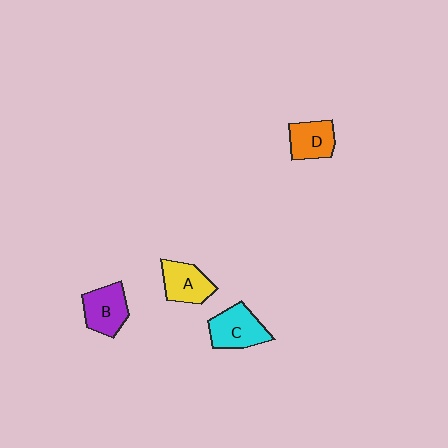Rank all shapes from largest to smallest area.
From largest to smallest: C (cyan), B (purple), A (yellow), D (orange).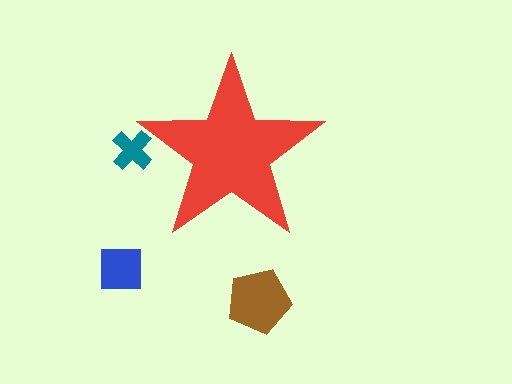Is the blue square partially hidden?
No, the blue square is fully visible.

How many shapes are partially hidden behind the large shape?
1 shape is partially hidden.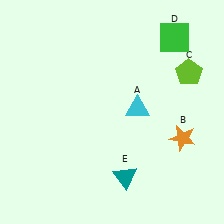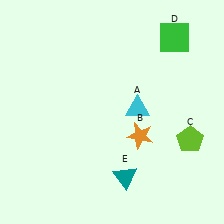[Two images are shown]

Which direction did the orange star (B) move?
The orange star (B) moved left.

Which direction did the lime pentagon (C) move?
The lime pentagon (C) moved down.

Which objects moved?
The objects that moved are: the orange star (B), the lime pentagon (C).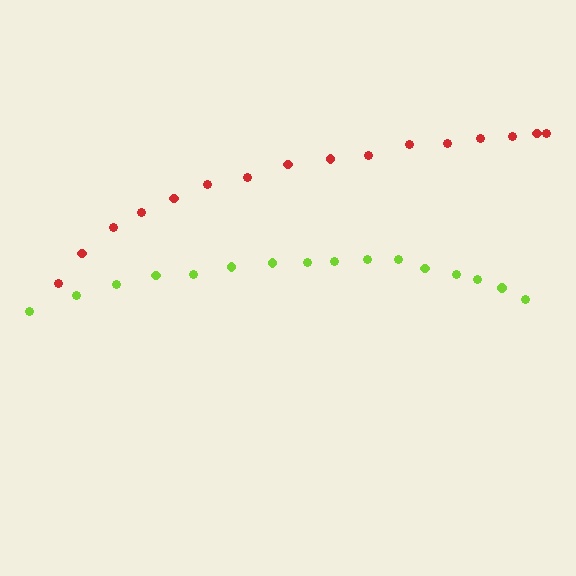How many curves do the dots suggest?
There are 2 distinct paths.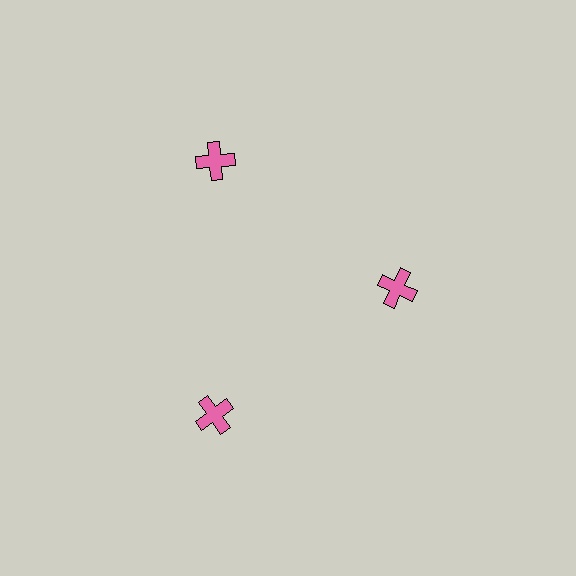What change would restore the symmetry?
The symmetry would be restored by moving it outward, back onto the ring so that all 3 crosses sit at equal angles and equal distance from the center.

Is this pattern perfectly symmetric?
No. The 3 pink crosses are arranged in a ring, but one element near the 3 o'clock position is pulled inward toward the center, breaking the 3-fold rotational symmetry.